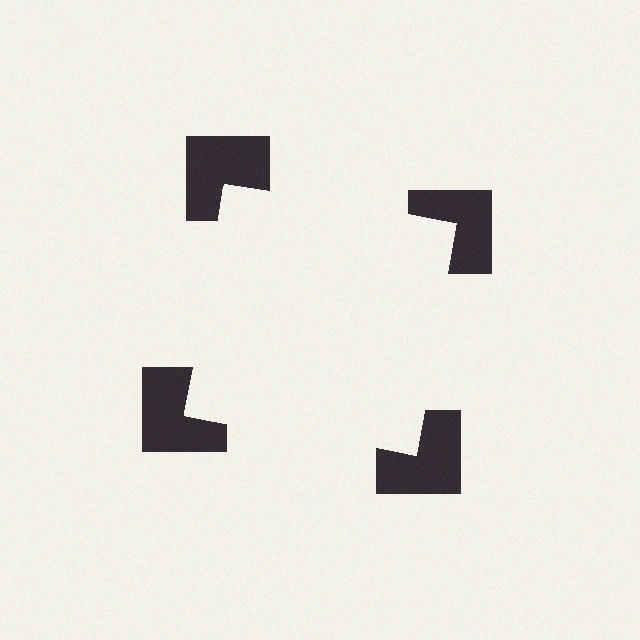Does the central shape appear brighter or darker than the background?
It typically appears slightly brighter than the background, even though no actual brightness change is drawn.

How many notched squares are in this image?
There are 4 — one at each vertex of the illusory square.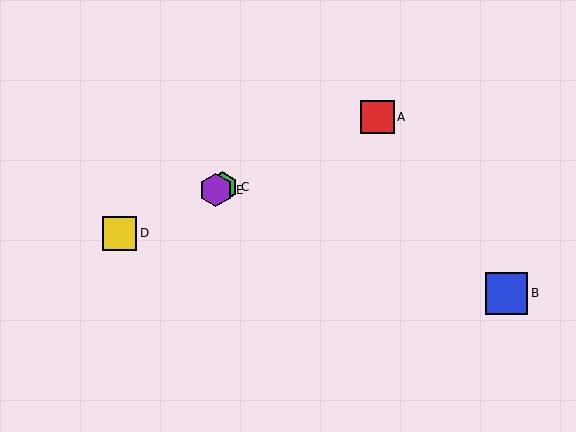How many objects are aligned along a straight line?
4 objects (A, C, D, E) are aligned along a straight line.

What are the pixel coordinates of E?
Object E is at (216, 190).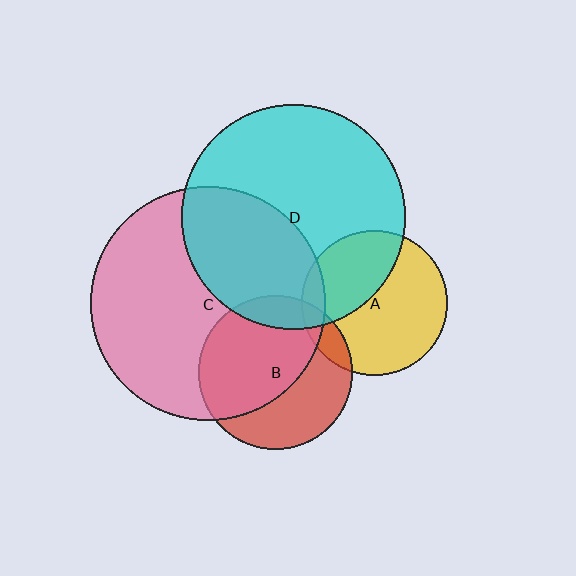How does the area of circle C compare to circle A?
Approximately 2.6 times.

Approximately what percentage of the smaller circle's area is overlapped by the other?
Approximately 10%.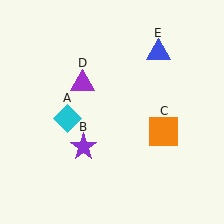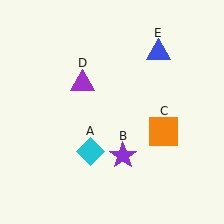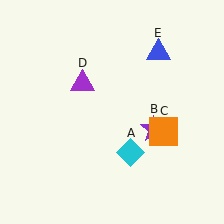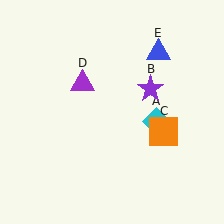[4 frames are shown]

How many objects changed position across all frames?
2 objects changed position: cyan diamond (object A), purple star (object B).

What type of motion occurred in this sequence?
The cyan diamond (object A), purple star (object B) rotated counterclockwise around the center of the scene.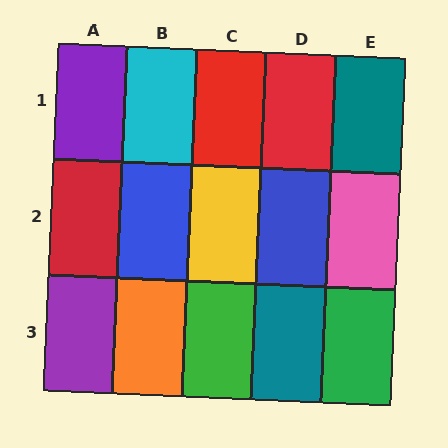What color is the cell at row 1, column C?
Red.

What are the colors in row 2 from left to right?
Red, blue, yellow, blue, pink.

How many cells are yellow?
1 cell is yellow.